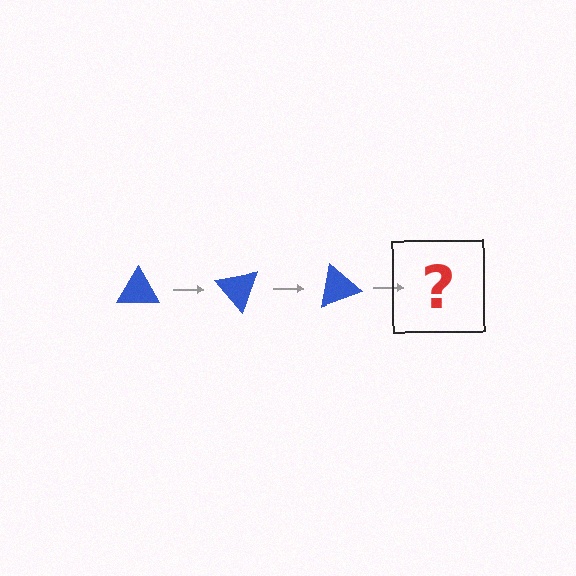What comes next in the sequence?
The next element should be a blue triangle rotated 150 degrees.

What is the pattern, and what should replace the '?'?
The pattern is that the triangle rotates 50 degrees each step. The '?' should be a blue triangle rotated 150 degrees.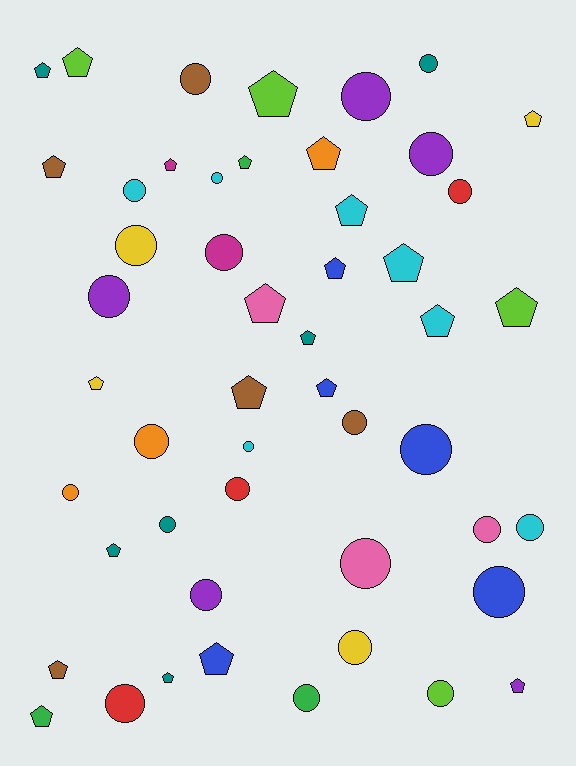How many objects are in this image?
There are 50 objects.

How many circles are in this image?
There are 26 circles.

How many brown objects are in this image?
There are 5 brown objects.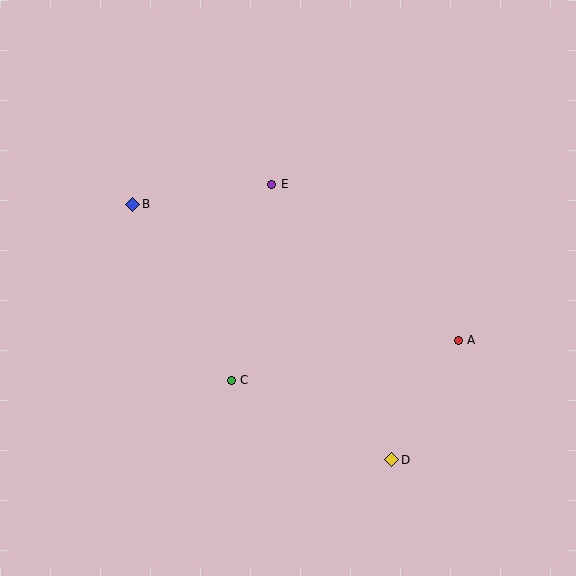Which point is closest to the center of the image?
Point E at (272, 184) is closest to the center.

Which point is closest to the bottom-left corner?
Point C is closest to the bottom-left corner.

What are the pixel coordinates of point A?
Point A is at (458, 340).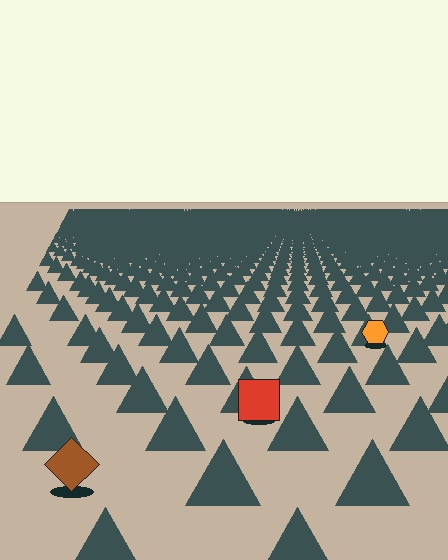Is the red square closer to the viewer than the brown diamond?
No. The brown diamond is closer — you can tell from the texture gradient: the ground texture is coarser near it.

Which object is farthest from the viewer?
The orange hexagon is farthest from the viewer. It appears smaller and the ground texture around it is denser.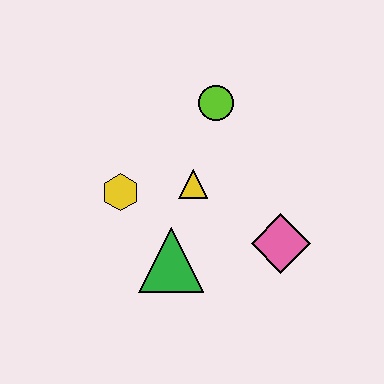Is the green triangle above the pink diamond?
No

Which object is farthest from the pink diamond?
The yellow hexagon is farthest from the pink diamond.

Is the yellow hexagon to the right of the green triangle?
No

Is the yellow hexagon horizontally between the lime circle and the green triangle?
No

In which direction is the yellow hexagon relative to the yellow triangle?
The yellow hexagon is to the left of the yellow triangle.